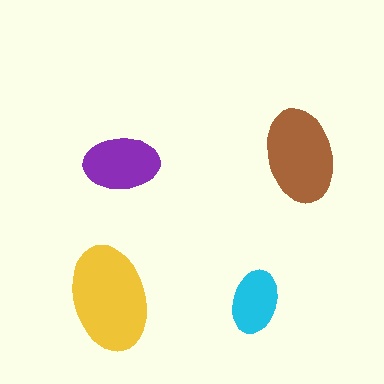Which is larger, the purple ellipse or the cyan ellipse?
The purple one.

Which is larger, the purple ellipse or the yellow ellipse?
The yellow one.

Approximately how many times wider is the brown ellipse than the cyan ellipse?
About 1.5 times wider.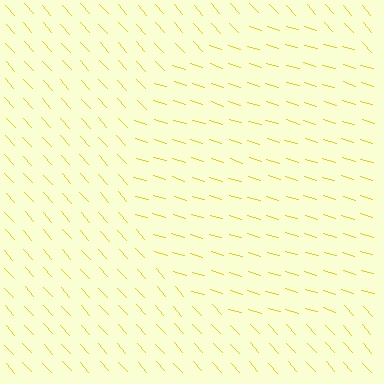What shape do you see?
I see a circle.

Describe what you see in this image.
The image is filled with small yellow line segments. A circle region in the image has lines oriented differently from the surrounding lines, creating a visible texture boundary.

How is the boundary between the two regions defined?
The boundary is defined purely by a change in line orientation (approximately 31 degrees difference). All lines are the same color and thickness.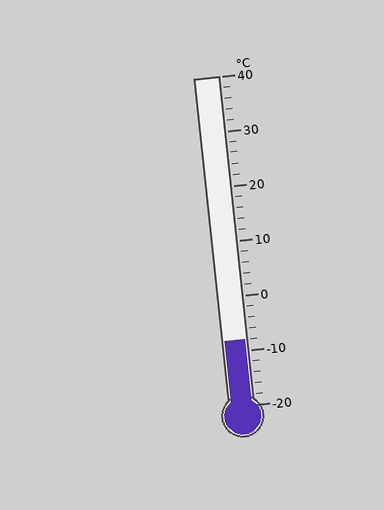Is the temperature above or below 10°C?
The temperature is below 10°C.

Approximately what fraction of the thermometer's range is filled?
The thermometer is filled to approximately 20% of its range.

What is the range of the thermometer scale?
The thermometer scale ranges from -20°C to 40°C.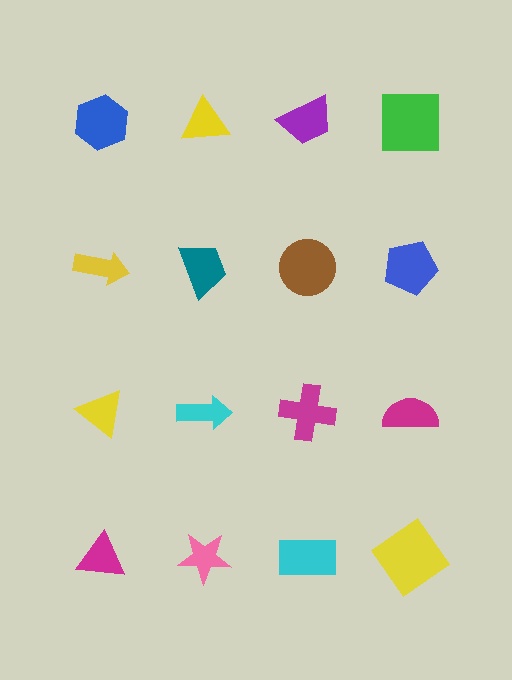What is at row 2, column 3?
A brown circle.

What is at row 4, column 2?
A pink star.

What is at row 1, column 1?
A blue hexagon.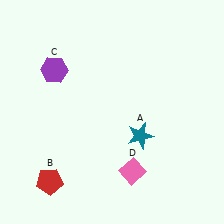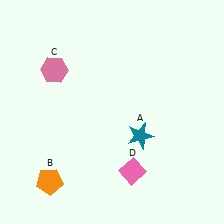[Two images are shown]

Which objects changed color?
B changed from red to orange. C changed from purple to pink.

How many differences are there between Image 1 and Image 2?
There are 2 differences between the two images.